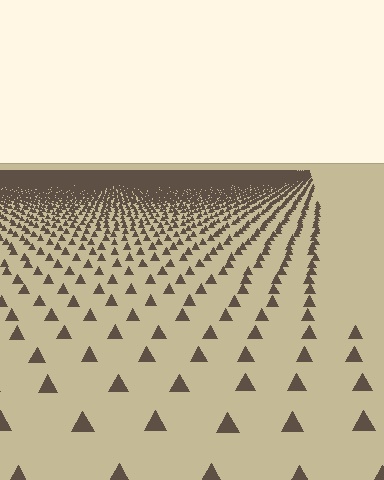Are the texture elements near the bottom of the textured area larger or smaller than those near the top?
Larger. Near the bottom, elements are closer to the viewer and appear at a bigger on-screen size.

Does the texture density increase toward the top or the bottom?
Density increases toward the top.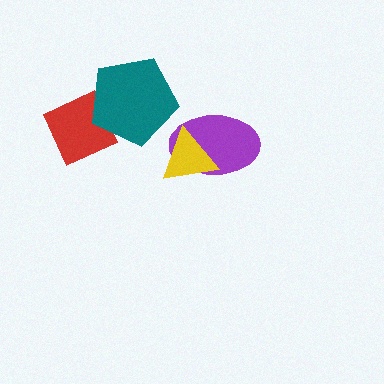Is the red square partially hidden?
Yes, it is partially covered by another shape.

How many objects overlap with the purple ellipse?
1 object overlaps with the purple ellipse.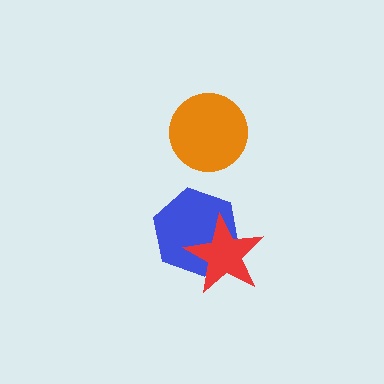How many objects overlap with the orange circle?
0 objects overlap with the orange circle.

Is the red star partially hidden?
No, no other shape covers it.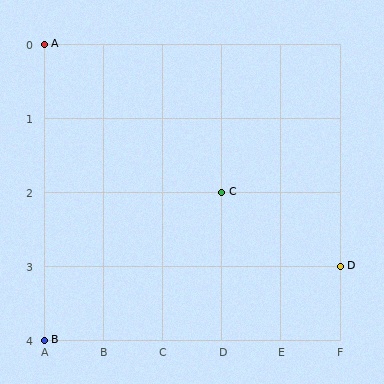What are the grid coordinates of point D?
Point D is at grid coordinates (F, 3).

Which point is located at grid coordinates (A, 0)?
Point A is at (A, 0).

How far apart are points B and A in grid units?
Points B and A are 4 rows apart.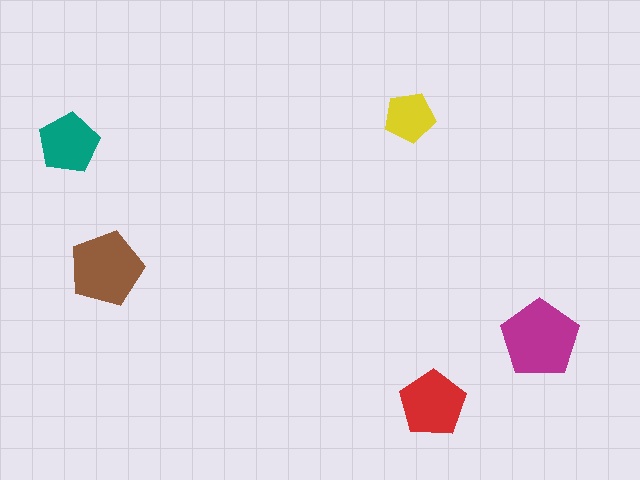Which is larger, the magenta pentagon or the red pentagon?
The magenta one.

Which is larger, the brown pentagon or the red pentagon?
The brown one.